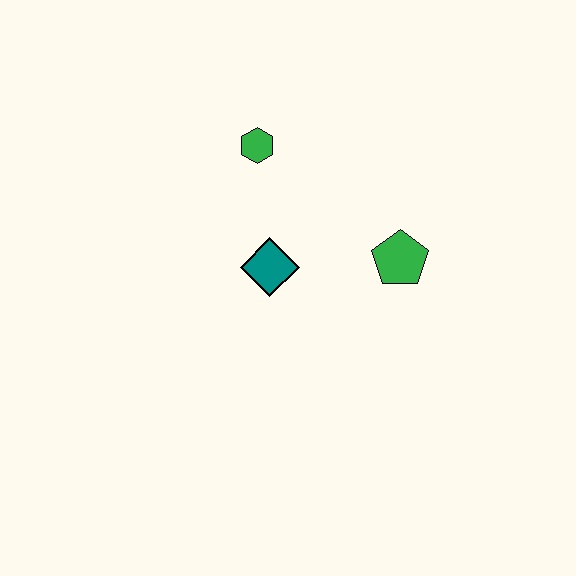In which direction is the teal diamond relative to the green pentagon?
The teal diamond is to the left of the green pentagon.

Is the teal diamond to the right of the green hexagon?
Yes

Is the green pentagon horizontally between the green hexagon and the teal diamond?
No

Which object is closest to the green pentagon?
The teal diamond is closest to the green pentagon.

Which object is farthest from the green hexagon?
The green pentagon is farthest from the green hexagon.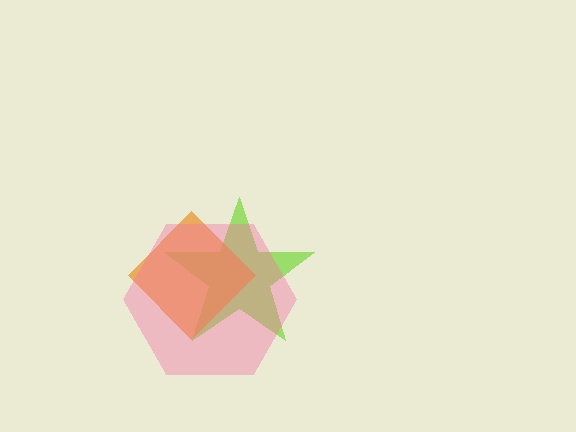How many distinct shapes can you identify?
There are 3 distinct shapes: a lime star, an orange diamond, a pink hexagon.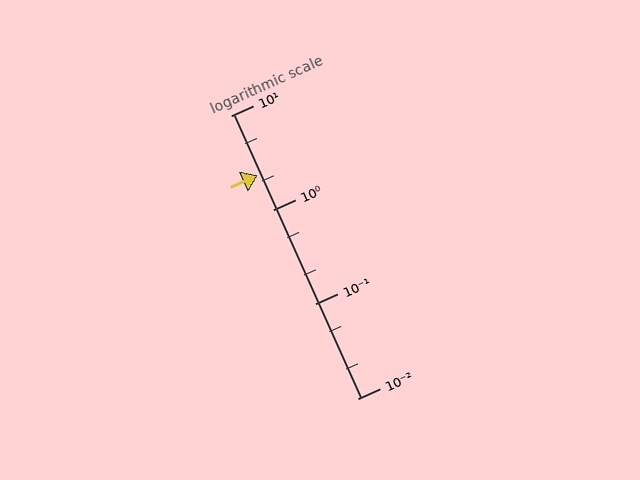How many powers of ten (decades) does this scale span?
The scale spans 3 decades, from 0.01 to 10.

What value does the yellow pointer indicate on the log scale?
The pointer indicates approximately 2.3.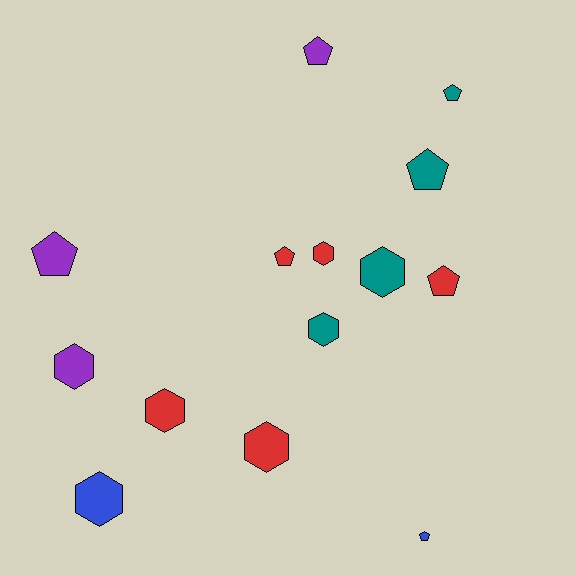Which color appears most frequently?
Red, with 5 objects.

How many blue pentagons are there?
There is 1 blue pentagon.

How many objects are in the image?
There are 14 objects.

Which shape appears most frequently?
Pentagon, with 7 objects.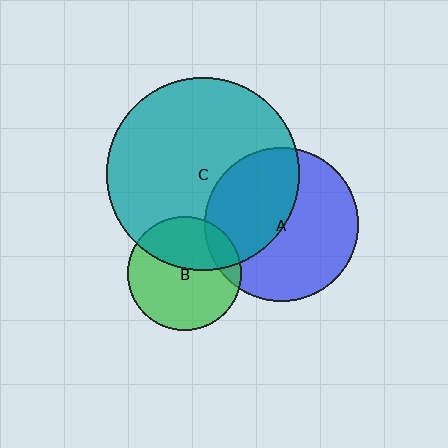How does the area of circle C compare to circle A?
Approximately 1.6 times.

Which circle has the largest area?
Circle C (teal).